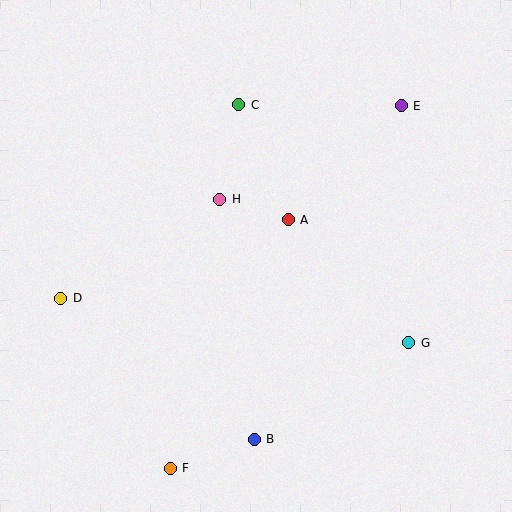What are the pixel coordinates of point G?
Point G is at (409, 343).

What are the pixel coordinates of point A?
Point A is at (288, 220).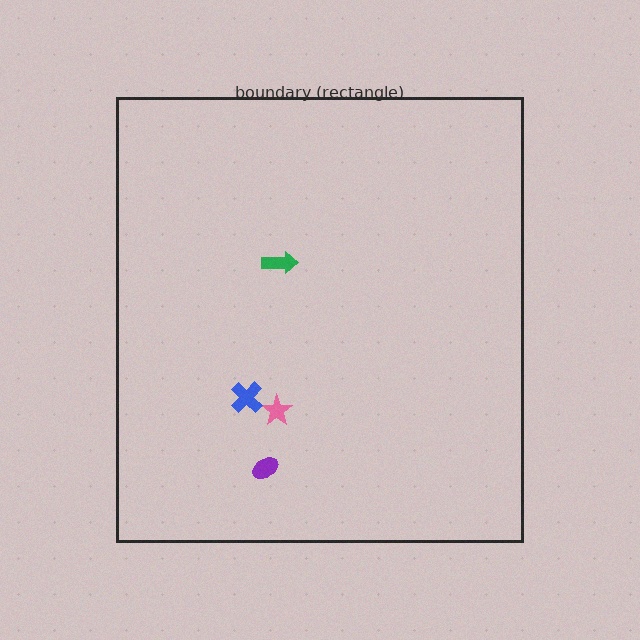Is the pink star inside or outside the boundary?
Inside.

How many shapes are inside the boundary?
4 inside, 0 outside.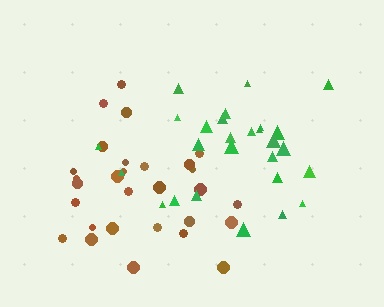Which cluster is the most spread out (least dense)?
Brown.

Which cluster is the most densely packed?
Green.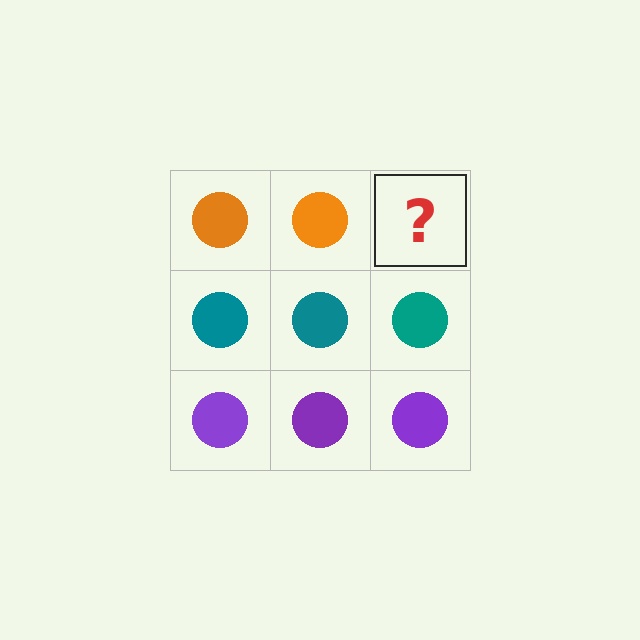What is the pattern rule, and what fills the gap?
The rule is that each row has a consistent color. The gap should be filled with an orange circle.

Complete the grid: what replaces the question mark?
The question mark should be replaced with an orange circle.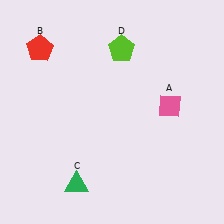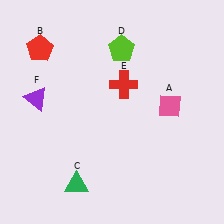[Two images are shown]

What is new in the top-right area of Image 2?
A red cross (E) was added in the top-right area of Image 2.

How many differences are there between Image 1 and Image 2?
There are 2 differences between the two images.